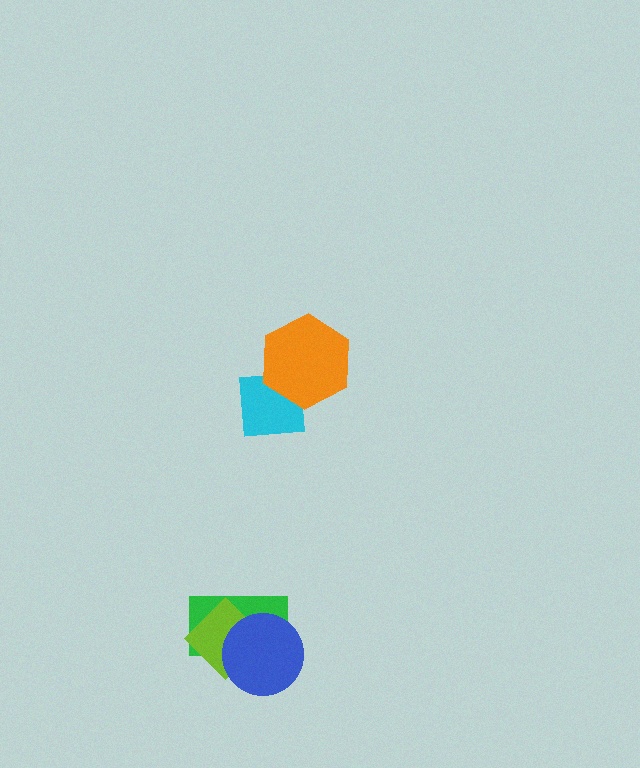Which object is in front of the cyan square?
The orange hexagon is in front of the cyan square.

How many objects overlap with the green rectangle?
2 objects overlap with the green rectangle.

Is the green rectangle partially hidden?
Yes, it is partially covered by another shape.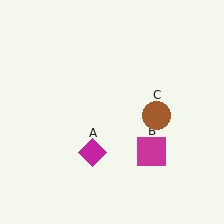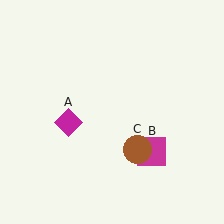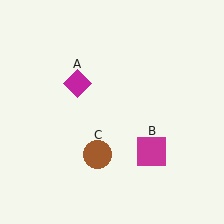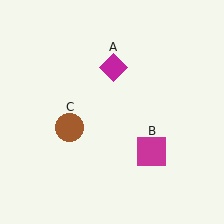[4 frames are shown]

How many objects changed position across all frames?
2 objects changed position: magenta diamond (object A), brown circle (object C).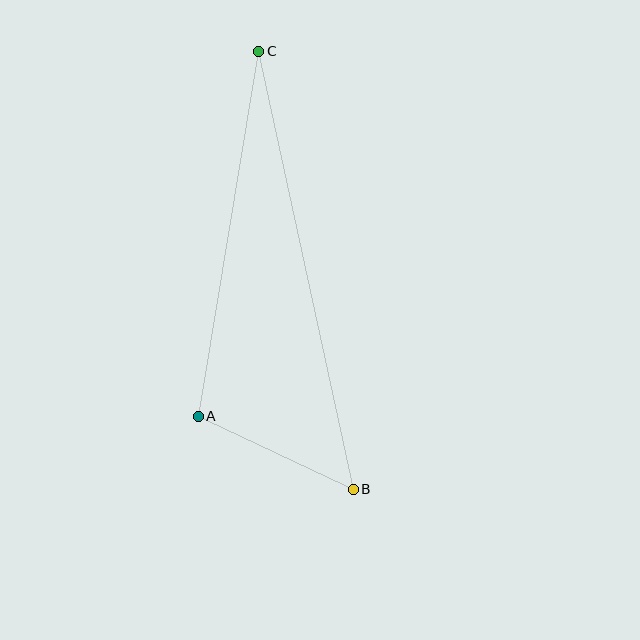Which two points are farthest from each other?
Points B and C are farthest from each other.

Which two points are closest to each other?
Points A and B are closest to each other.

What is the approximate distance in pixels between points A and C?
The distance between A and C is approximately 370 pixels.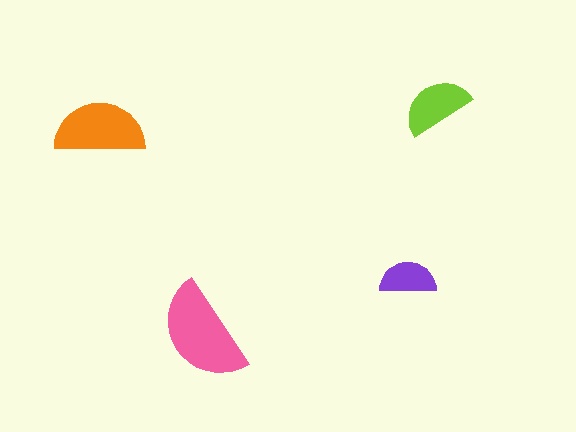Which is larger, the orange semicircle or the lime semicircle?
The orange one.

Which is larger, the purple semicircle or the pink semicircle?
The pink one.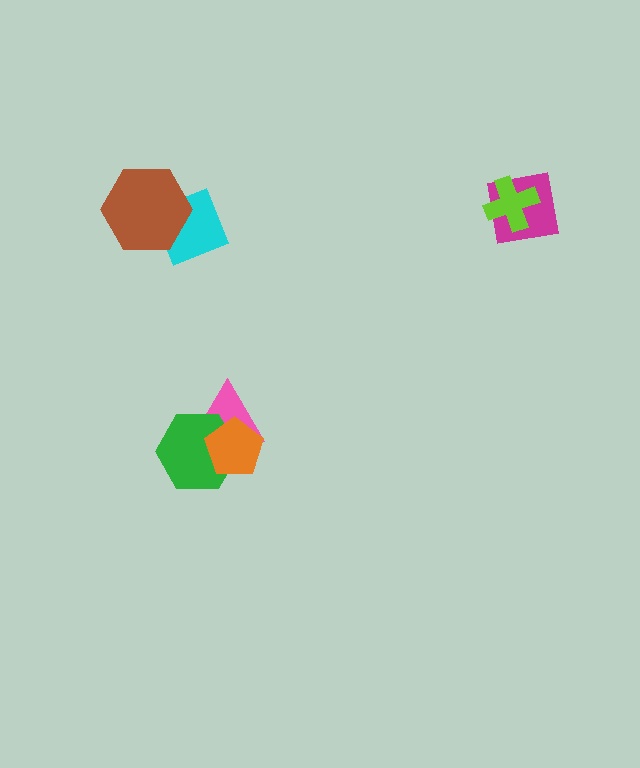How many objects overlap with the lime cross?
1 object overlaps with the lime cross.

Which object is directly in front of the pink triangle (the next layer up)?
The green hexagon is directly in front of the pink triangle.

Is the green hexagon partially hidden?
Yes, it is partially covered by another shape.